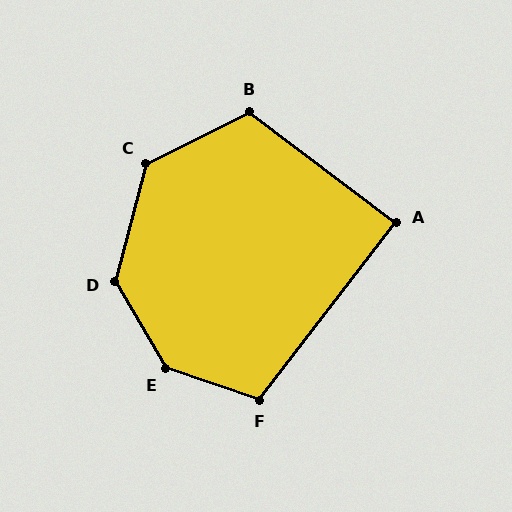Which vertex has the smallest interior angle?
A, at approximately 89 degrees.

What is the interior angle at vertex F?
Approximately 109 degrees (obtuse).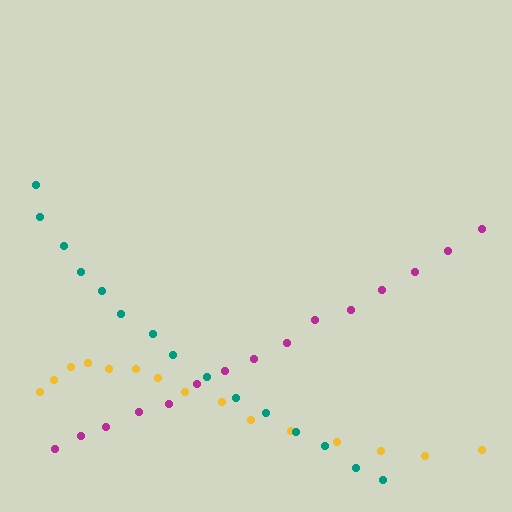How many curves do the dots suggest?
There are 3 distinct paths.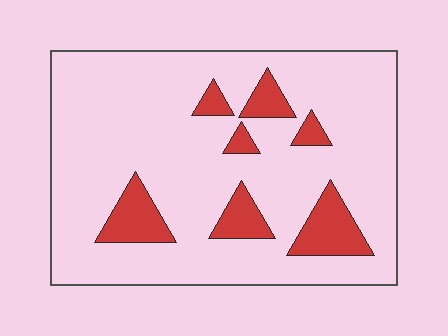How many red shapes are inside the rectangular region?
7.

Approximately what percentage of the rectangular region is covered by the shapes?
Approximately 15%.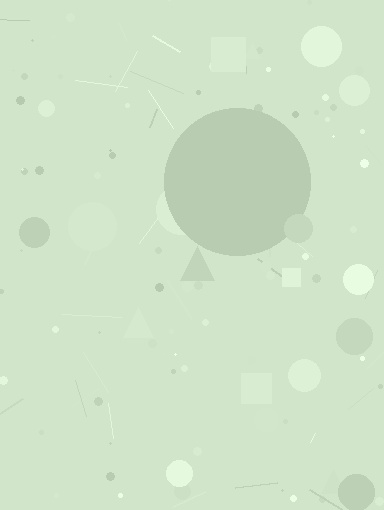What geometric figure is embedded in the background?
A circle is embedded in the background.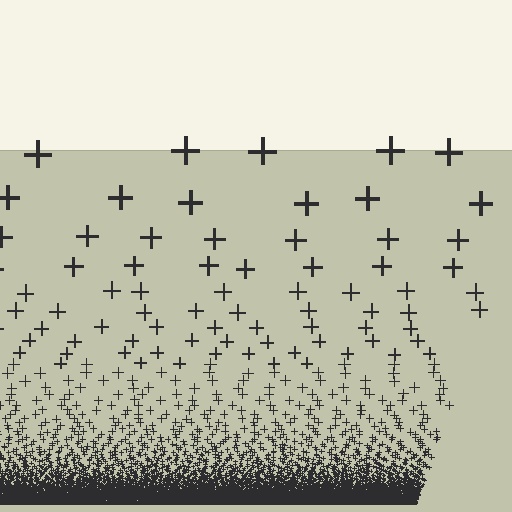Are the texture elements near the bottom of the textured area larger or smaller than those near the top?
Smaller. The gradient is inverted — elements near the bottom are smaller and denser.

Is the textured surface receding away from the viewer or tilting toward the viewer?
The surface appears to tilt toward the viewer. Texture elements get larger and sparser toward the top.